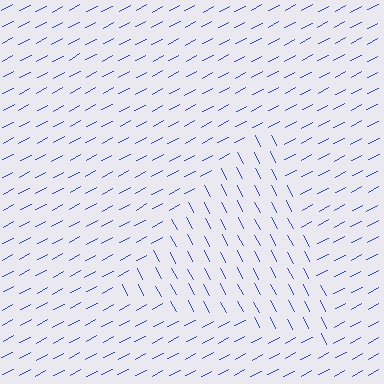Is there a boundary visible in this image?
Yes, there is a texture boundary formed by a change in line orientation.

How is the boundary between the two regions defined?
The boundary is defined purely by a change in line orientation (approximately 90 degrees difference). All lines are the same color and thickness.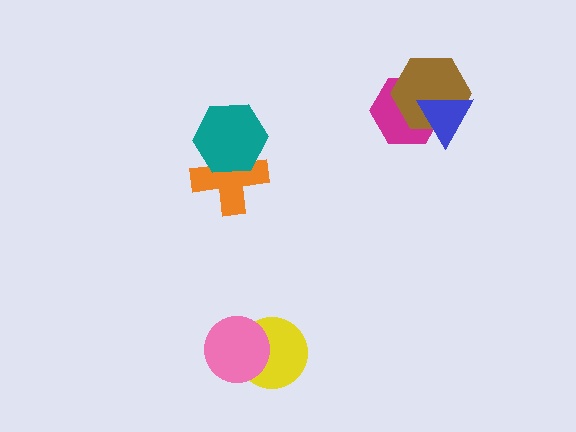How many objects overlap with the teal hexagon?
1 object overlaps with the teal hexagon.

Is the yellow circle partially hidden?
Yes, it is partially covered by another shape.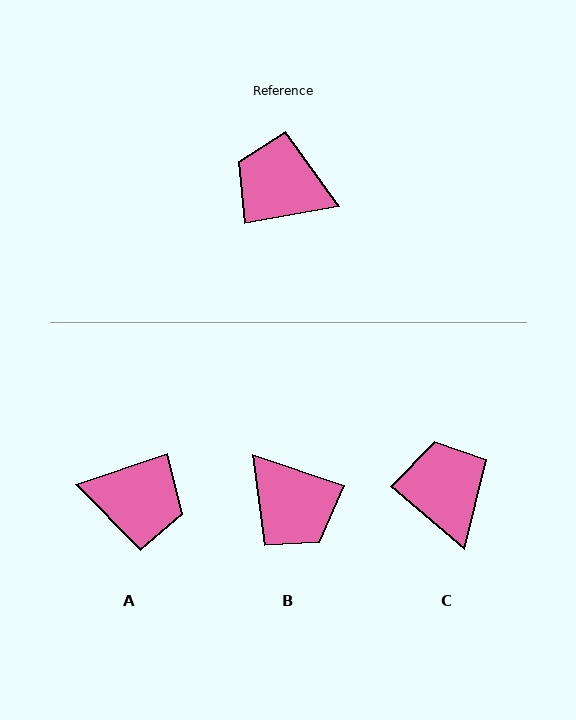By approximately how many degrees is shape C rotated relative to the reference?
Approximately 51 degrees clockwise.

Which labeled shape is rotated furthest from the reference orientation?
A, about 172 degrees away.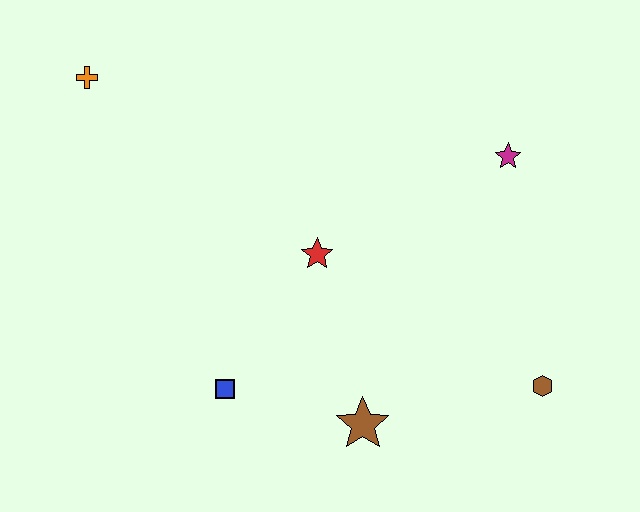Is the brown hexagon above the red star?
No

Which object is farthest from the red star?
The orange cross is farthest from the red star.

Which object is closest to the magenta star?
The red star is closest to the magenta star.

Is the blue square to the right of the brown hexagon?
No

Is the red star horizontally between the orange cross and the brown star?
Yes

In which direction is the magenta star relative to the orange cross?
The magenta star is to the right of the orange cross.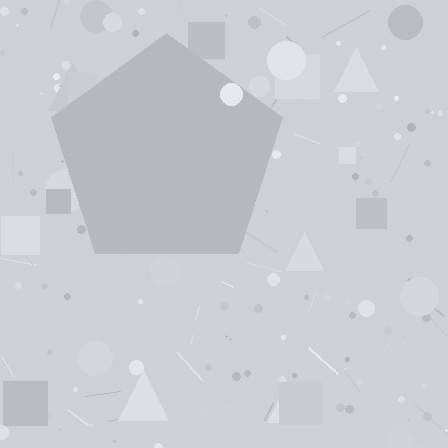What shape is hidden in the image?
A pentagon is hidden in the image.